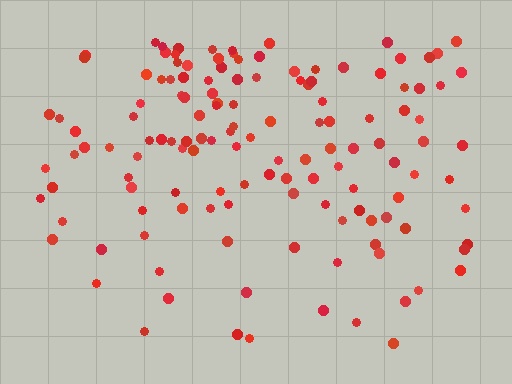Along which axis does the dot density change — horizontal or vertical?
Vertical.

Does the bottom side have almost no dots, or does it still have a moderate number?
Still a moderate number, just noticeably fewer than the top.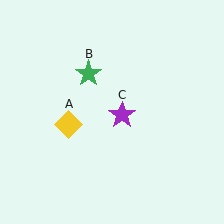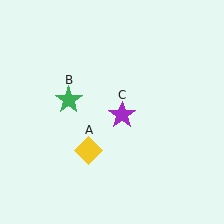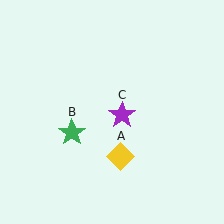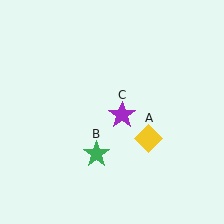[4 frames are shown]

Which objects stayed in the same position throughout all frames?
Purple star (object C) remained stationary.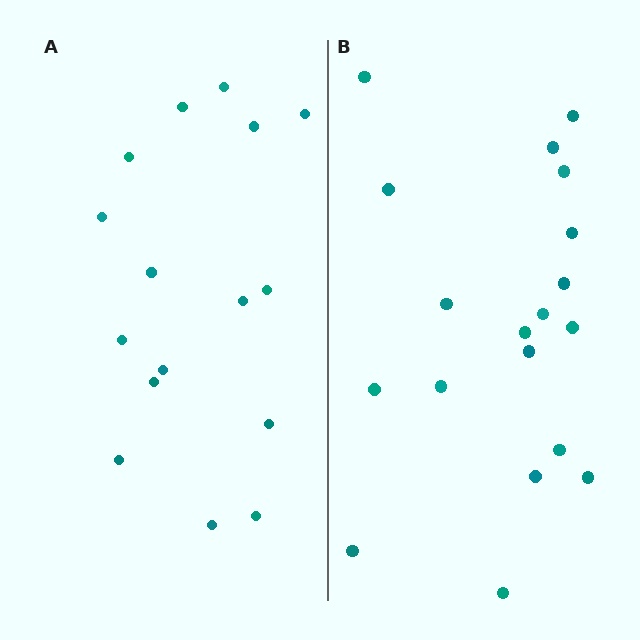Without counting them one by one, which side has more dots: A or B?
Region B (the right region) has more dots.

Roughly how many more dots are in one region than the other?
Region B has just a few more — roughly 2 or 3 more dots than region A.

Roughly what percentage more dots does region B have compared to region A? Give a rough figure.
About 20% more.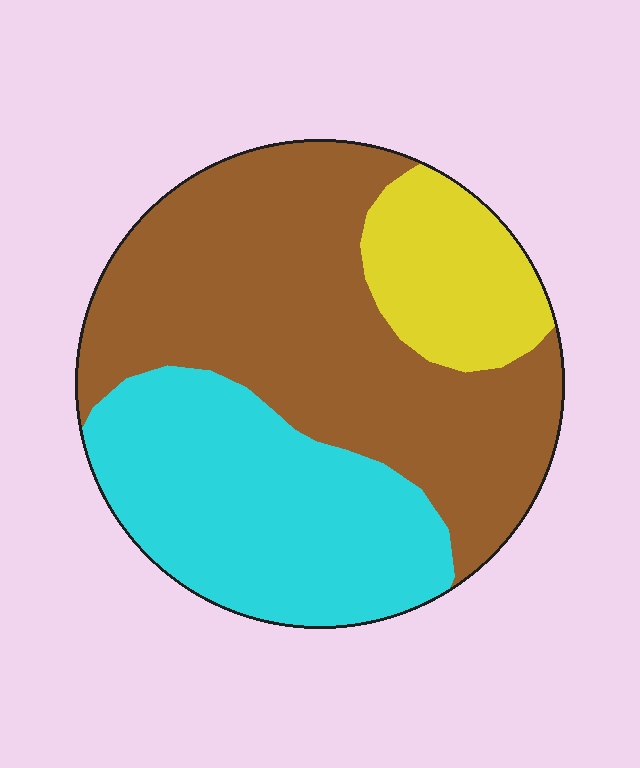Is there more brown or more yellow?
Brown.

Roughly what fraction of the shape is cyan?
Cyan covers roughly 35% of the shape.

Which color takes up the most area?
Brown, at roughly 50%.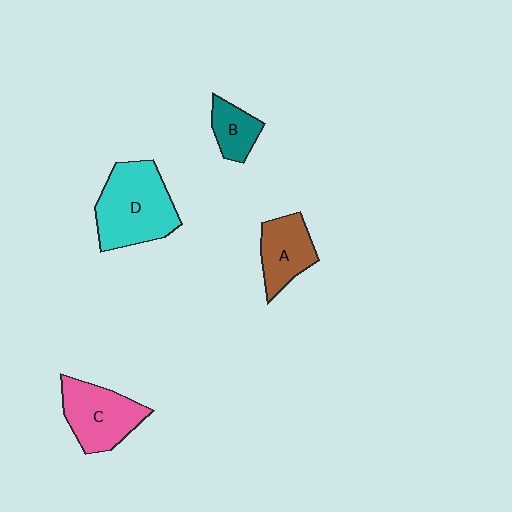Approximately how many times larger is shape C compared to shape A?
Approximately 1.3 times.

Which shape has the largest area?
Shape D (cyan).